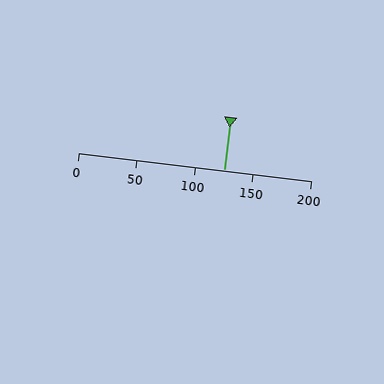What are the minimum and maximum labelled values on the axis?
The axis runs from 0 to 200.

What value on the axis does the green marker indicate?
The marker indicates approximately 125.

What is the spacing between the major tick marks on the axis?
The major ticks are spaced 50 apart.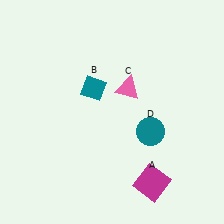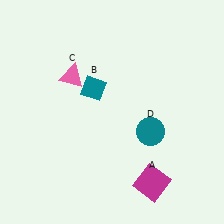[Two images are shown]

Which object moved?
The pink triangle (C) moved left.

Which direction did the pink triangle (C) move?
The pink triangle (C) moved left.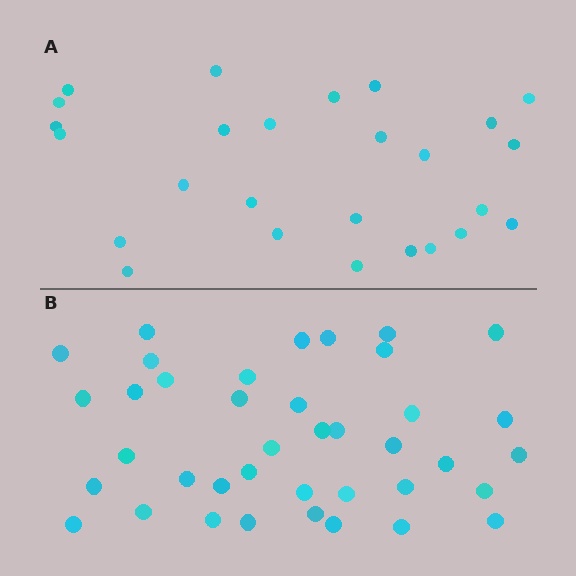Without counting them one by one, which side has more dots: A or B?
Region B (the bottom region) has more dots.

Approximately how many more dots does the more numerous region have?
Region B has approximately 15 more dots than region A.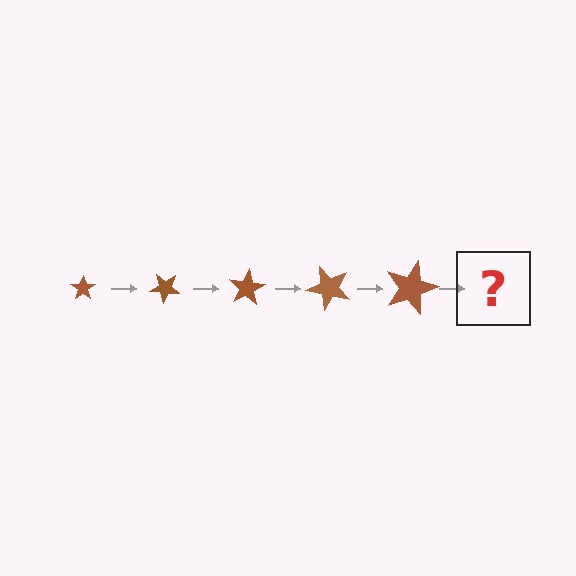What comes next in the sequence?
The next element should be a star, larger than the previous one and rotated 200 degrees from the start.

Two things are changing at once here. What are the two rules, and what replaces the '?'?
The two rules are that the star grows larger each step and it rotates 40 degrees each step. The '?' should be a star, larger than the previous one and rotated 200 degrees from the start.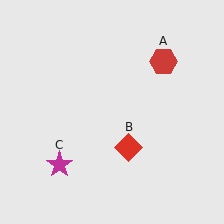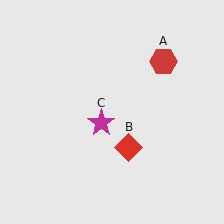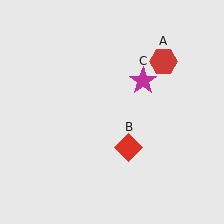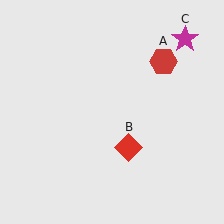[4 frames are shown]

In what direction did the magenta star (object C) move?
The magenta star (object C) moved up and to the right.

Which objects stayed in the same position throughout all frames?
Red hexagon (object A) and red diamond (object B) remained stationary.